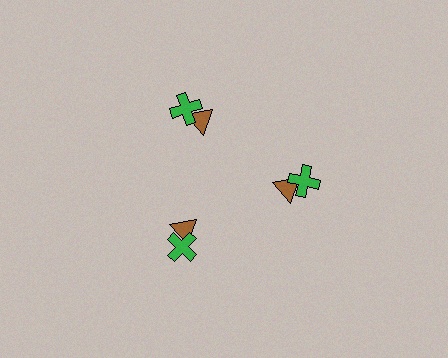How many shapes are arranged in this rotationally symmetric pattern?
There are 6 shapes, arranged in 3 groups of 2.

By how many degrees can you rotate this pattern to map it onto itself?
The pattern maps onto itself every 120 degrees of rotation.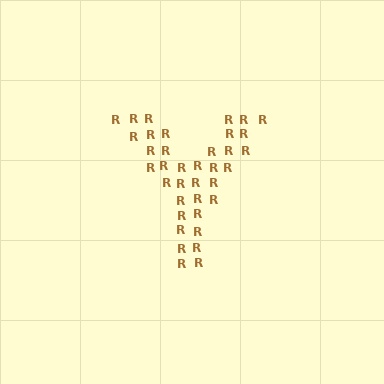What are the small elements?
The small elements are letter R's.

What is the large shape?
The large shape is the letter Y.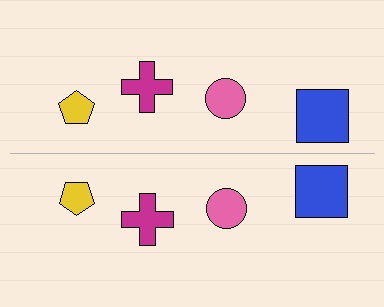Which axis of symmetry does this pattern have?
The pattern has a horizontal axis of symmetry running through the center of the image.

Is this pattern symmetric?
Yes, this pattern has bilateral (reflection) symmetry.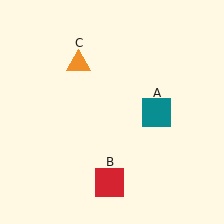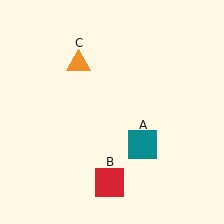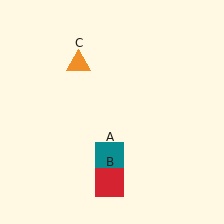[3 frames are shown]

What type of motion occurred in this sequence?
The teal square (object A) rotated clockwise around the center of the scene.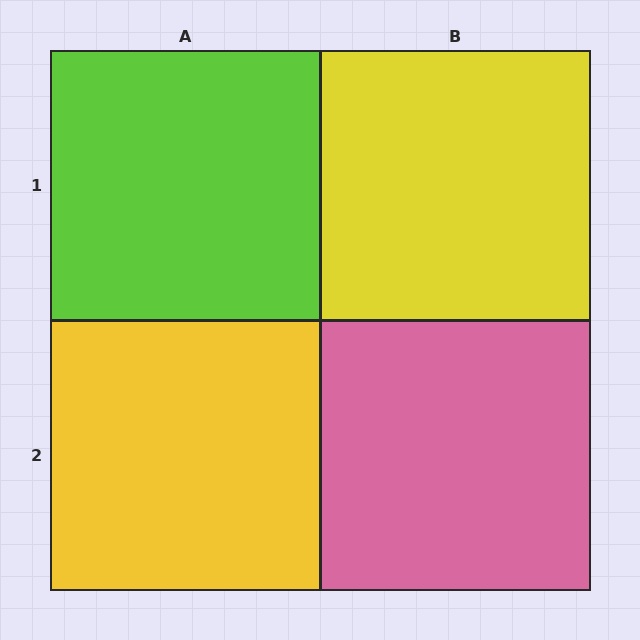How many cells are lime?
1 cell is lime.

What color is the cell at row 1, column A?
Lime.